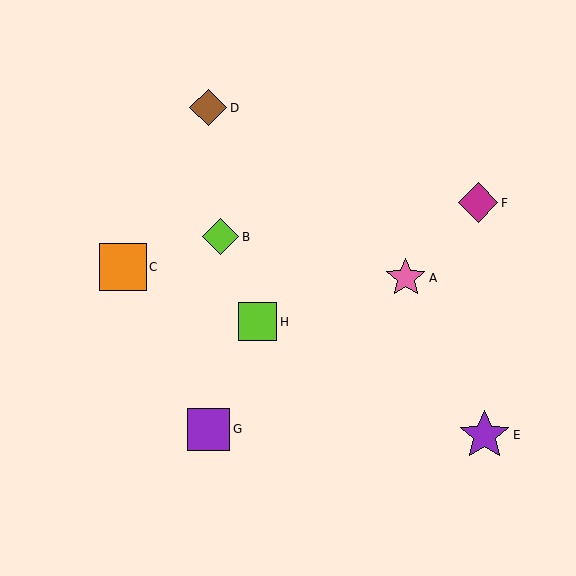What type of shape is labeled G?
Shape G is a purple square.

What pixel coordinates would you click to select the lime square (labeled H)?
Click at (258, 322) to select the lime square H.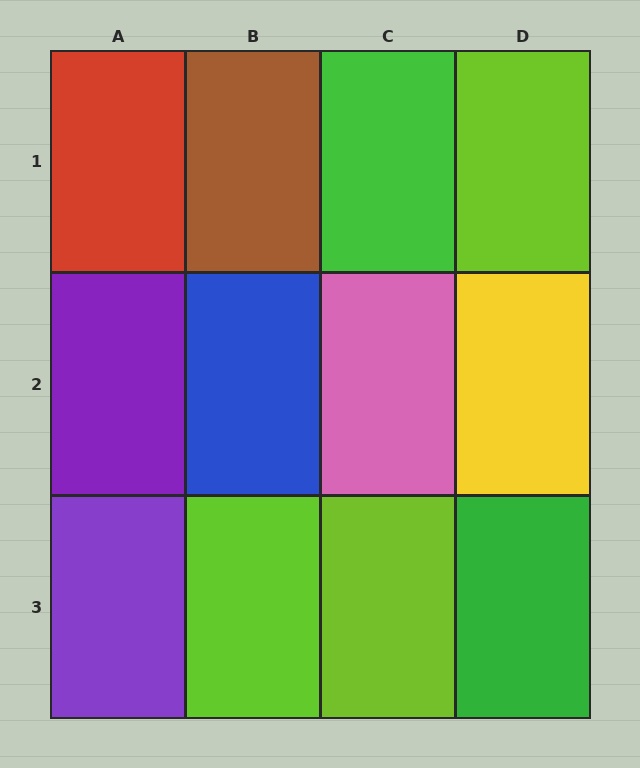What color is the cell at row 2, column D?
Yellow.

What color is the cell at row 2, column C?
Pink.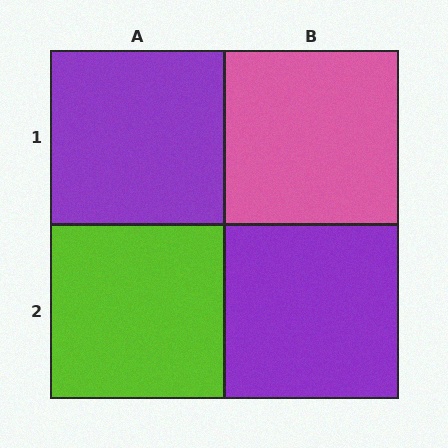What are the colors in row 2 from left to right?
Lime, purple.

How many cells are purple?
2 cells are purple.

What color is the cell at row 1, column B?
Pink.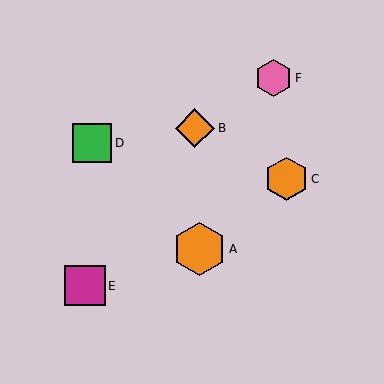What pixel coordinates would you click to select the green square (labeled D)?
Click at (92, 143) to select the green square D.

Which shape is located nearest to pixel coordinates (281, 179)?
The orange hexagon (labeled C) at (287, 179) is nearest to that location.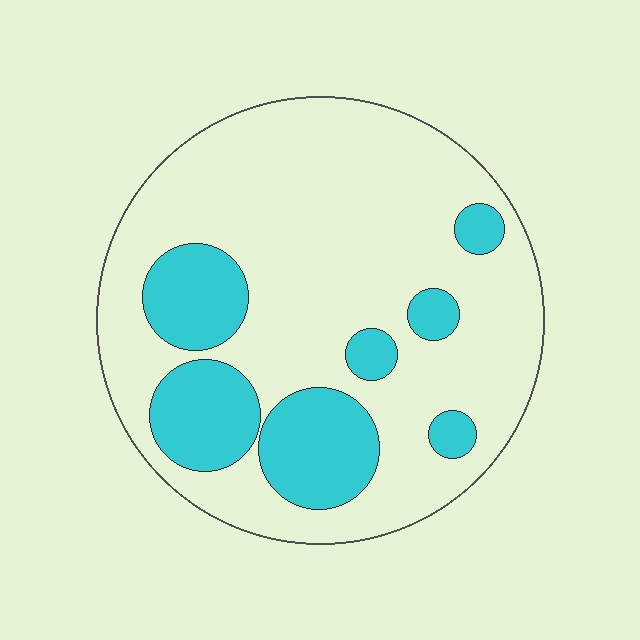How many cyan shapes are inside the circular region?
7.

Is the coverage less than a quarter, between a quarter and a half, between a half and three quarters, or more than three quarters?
Less than a quarter.